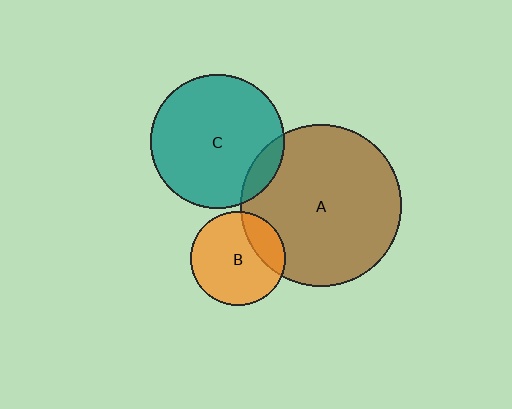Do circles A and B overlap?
Yes.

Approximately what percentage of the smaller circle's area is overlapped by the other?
Approximately 25%.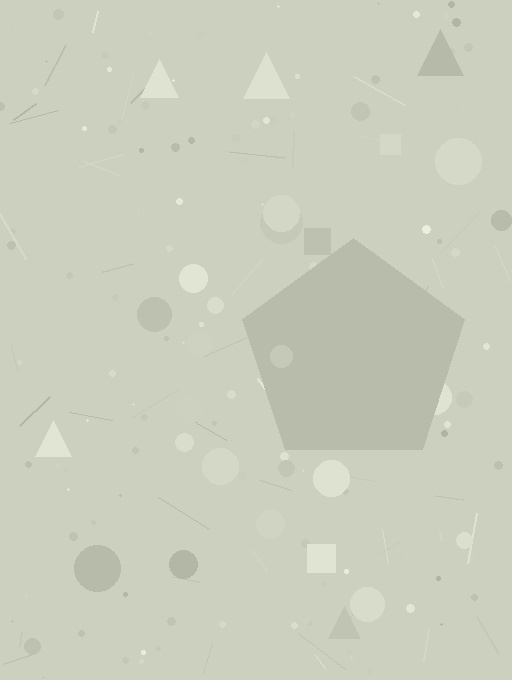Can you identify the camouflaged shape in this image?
The camouflaged shape is a pentagon.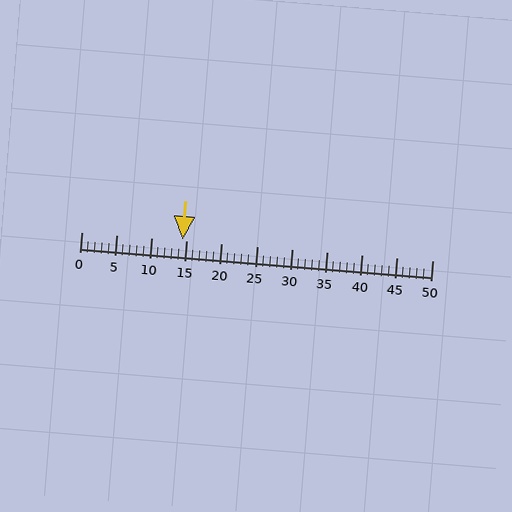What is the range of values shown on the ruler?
The ruler shows values from 0 to 50.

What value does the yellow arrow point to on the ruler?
The yellow arrow points to approximately 14.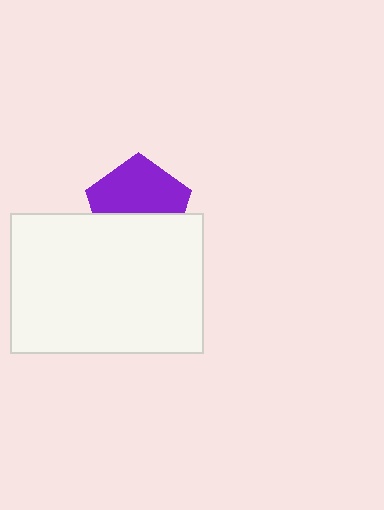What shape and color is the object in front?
The object in front is a white rectangle.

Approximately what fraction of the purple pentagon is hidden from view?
Roughly 42% of the purple pentagon is hidden behind the white rectangle.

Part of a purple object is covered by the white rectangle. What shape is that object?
It is a pentagon.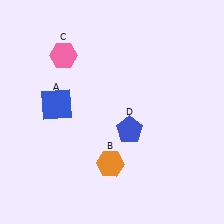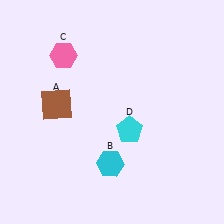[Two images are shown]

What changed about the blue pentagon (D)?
In Image 1, D is blue. In Image 2, it changed to cyan.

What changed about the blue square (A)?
In Image 1, A is blue. In Image 2, it changed to brown.